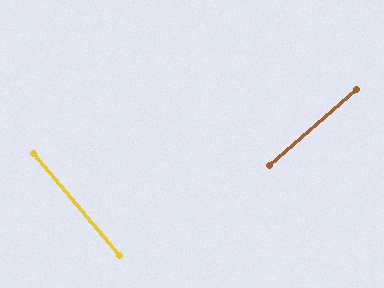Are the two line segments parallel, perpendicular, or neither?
Perpendicular — they meet at approximately 89°.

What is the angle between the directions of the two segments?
Approximately 89 degrees.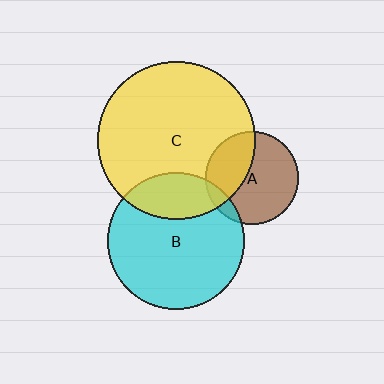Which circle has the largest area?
Circle C (yellow).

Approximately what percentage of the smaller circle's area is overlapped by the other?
Approximately 10%.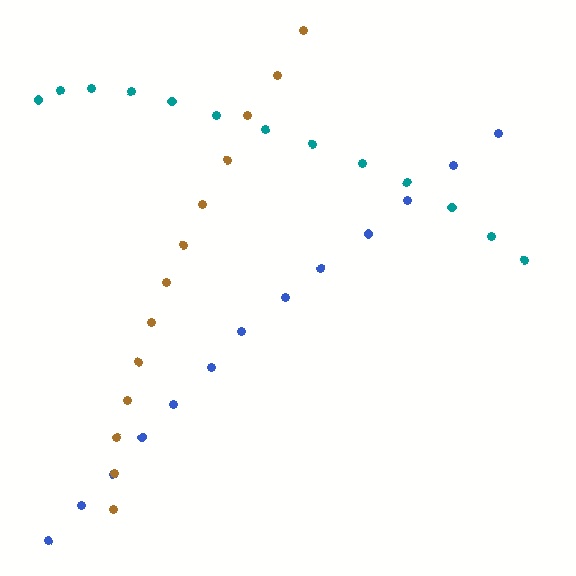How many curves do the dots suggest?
There are 3 distinct paths.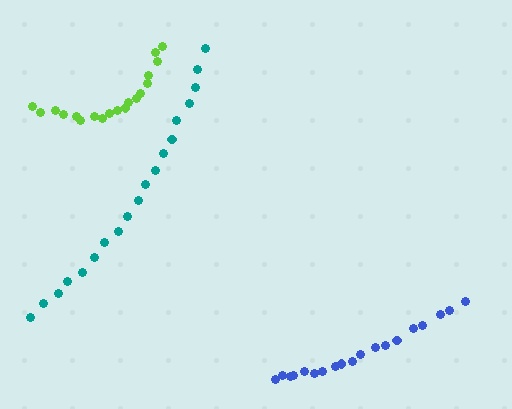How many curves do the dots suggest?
There are 3 distinct paths.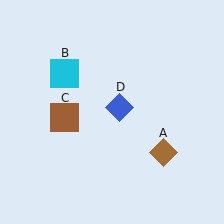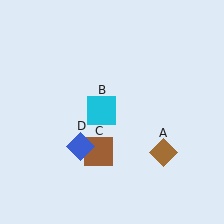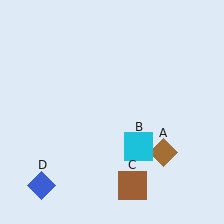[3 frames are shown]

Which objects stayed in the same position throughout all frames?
Brown diamond (object A) remained stationary.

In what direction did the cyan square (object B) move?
The cyan square (object B) moved down and to the right.